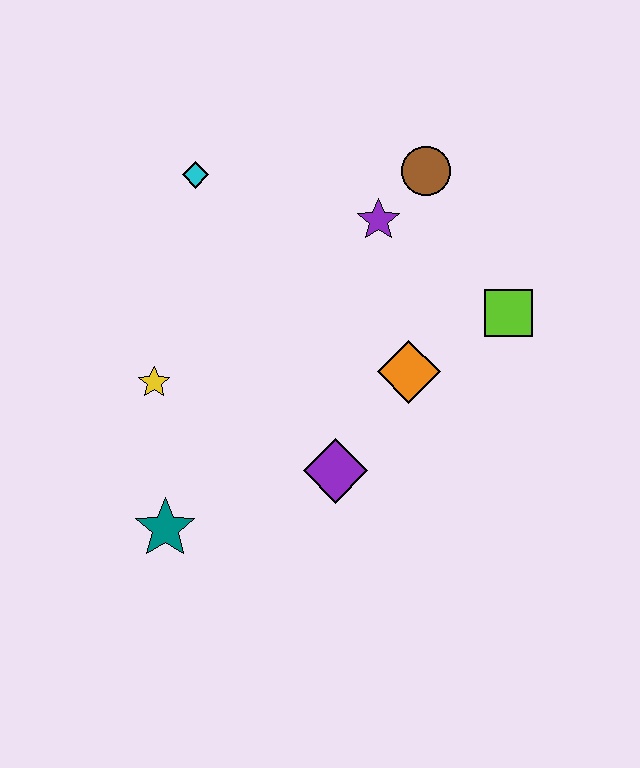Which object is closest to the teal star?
The yellow star is closest to the teal star.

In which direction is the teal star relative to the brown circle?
The teal star is below the brown circle.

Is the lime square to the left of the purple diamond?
No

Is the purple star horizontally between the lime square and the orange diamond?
No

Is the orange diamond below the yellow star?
No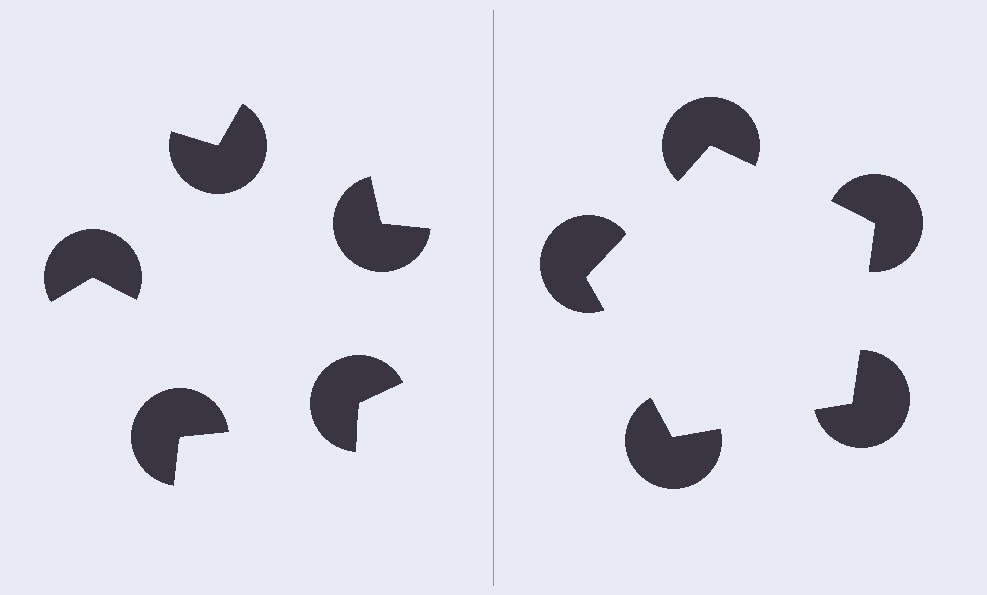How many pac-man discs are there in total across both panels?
10 — 5 on each side.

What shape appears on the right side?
An illusory pentagon.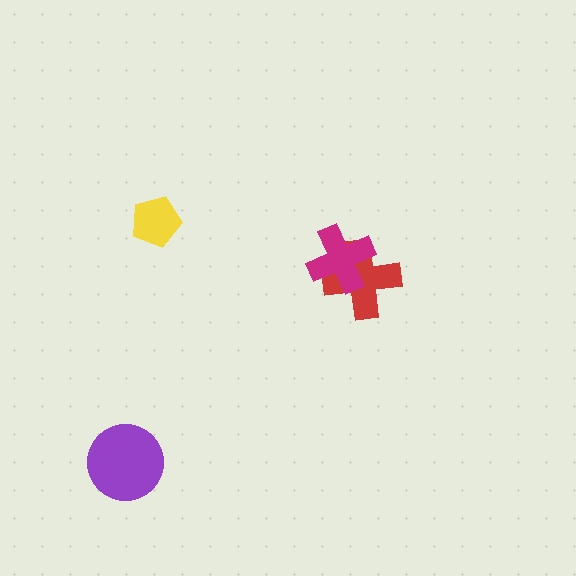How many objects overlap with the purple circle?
0 objects overlap with the purple circle.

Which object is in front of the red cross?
The magenta cross is in front of the red cross.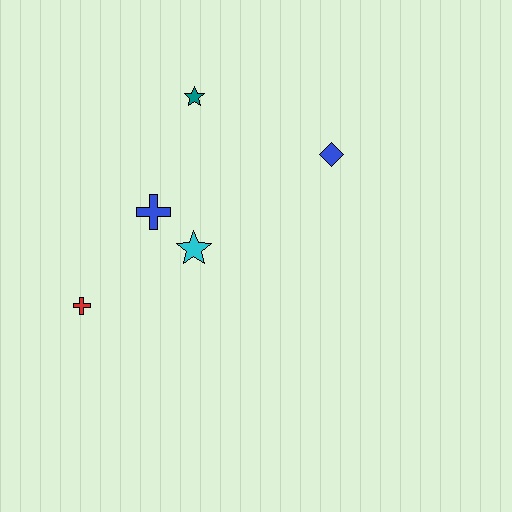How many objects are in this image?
There are 5 objects.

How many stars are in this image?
There are 2 stars.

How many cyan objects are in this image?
There is 1 cyan object.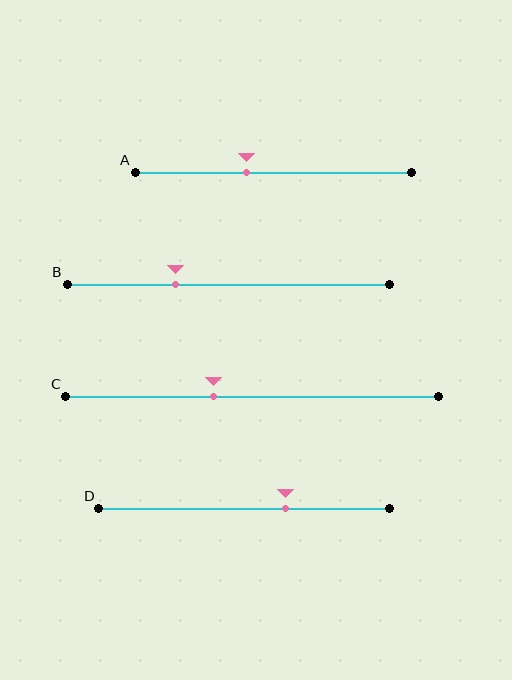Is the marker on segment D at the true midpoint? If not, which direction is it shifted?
No, the marker on segment D is shifted to the right by about 14% of the segment length.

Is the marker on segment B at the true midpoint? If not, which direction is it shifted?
No, the marker on segment B is shifted to the left by about 16% of the segment length.